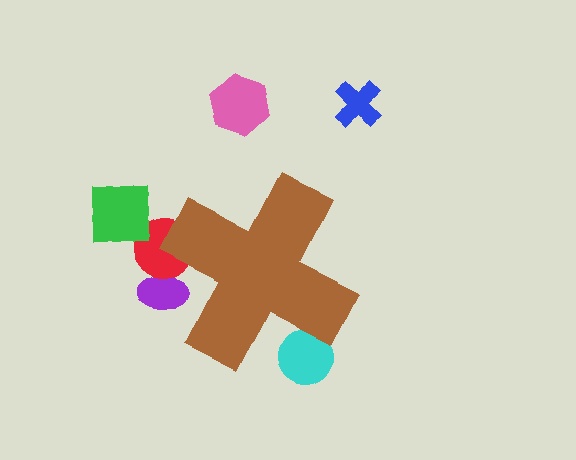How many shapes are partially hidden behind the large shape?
3 shapes are partially hidden.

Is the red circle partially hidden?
Yes, the red circle is partially hidden behind the brown cross.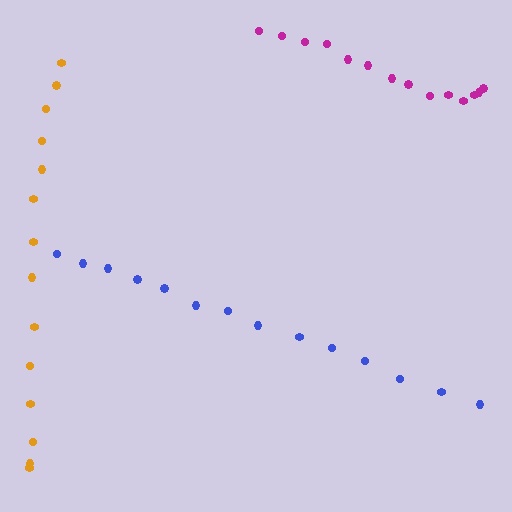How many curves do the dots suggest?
There are 3 distinct paths.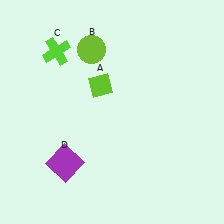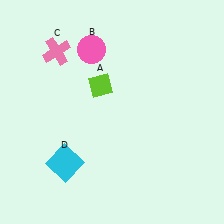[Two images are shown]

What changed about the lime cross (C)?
In Image 1, C is lime. In Image 2, it changed to pink.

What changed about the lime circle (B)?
In Image 1, B is lime. In Image 2, it changed to pink.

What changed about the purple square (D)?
In Image 1, D is purple. In Image 2, it changed to cyan.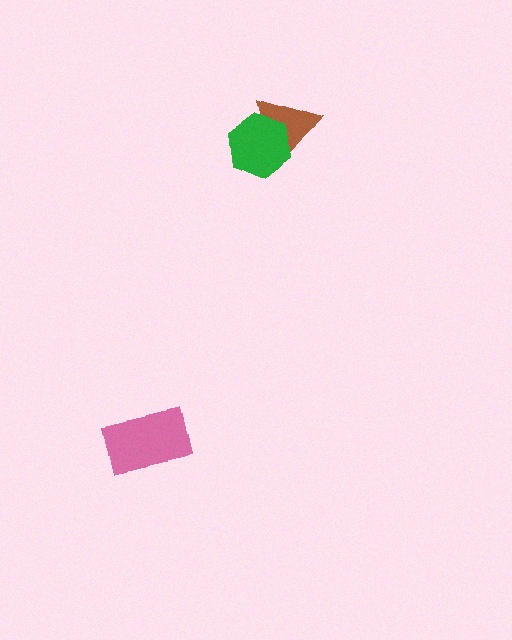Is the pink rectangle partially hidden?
No, no other shape covers it.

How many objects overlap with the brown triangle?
1 object overlaps with the brown triangle.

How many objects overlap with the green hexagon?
1 object overlaps with the green hexagon.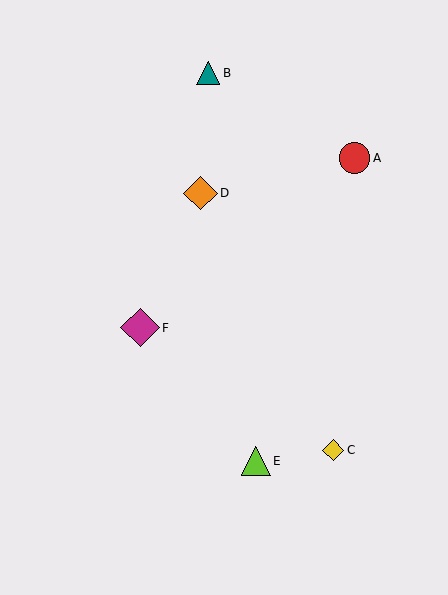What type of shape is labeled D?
Shape D is an orange diamond.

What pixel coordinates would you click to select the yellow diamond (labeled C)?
Click at (333, 450) to select the yellow diamond C.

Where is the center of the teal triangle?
The center of the teal triangle is at (208, 73).